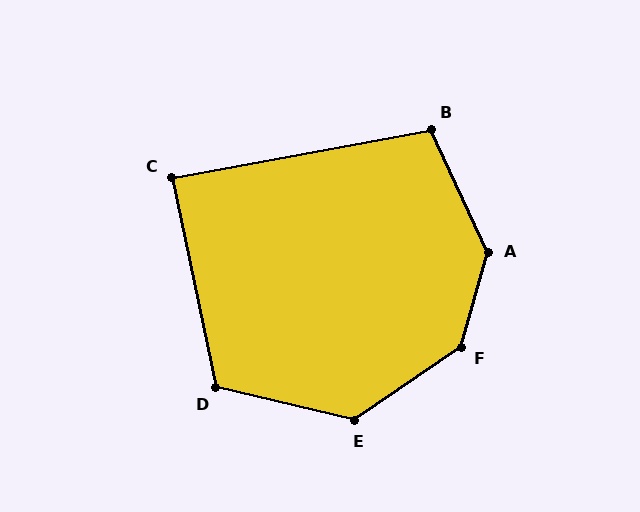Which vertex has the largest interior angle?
F, at approximately 140 degrees.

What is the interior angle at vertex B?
Approximately 105 degrees (obtuse).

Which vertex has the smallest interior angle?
C, at approximately 89 degrees.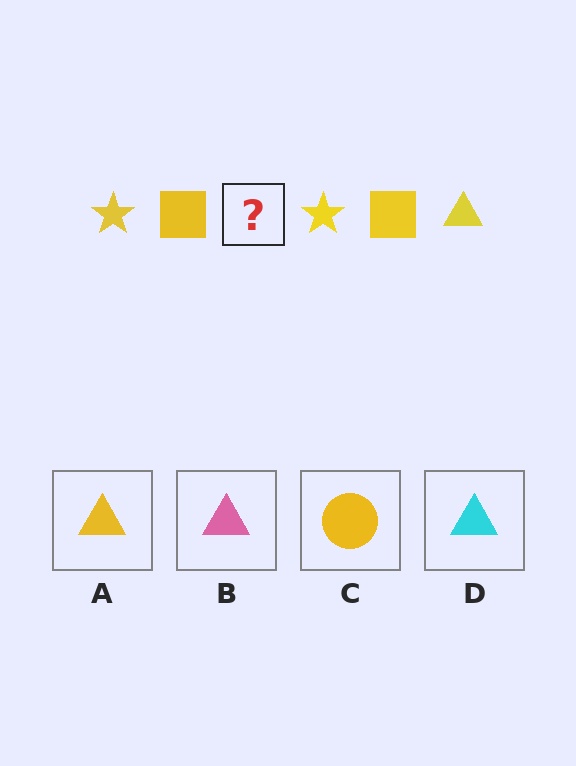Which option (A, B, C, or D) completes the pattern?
A.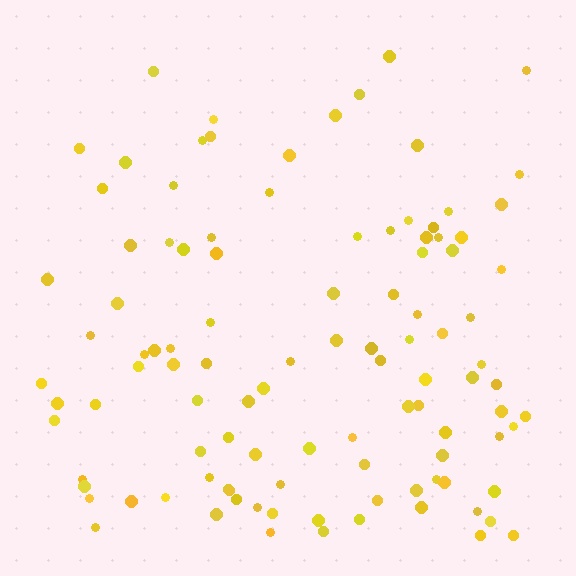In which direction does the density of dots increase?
From top to bottom, with the bottom side densest.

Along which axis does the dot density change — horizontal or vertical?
Vertical.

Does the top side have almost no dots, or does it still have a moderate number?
Still a moderate number, just noticeably fewer than the bottom.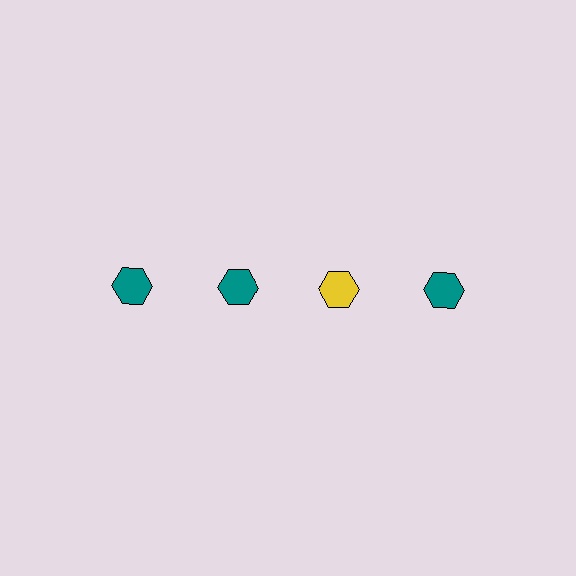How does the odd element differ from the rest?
It has a different color: yellow instead of teal.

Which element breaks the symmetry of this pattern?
The yellow hexagon in the top row, center column breaks the symmetry. All other shapes are teal hexagons.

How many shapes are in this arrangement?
There are 4 shapes arranged in a grid pattern.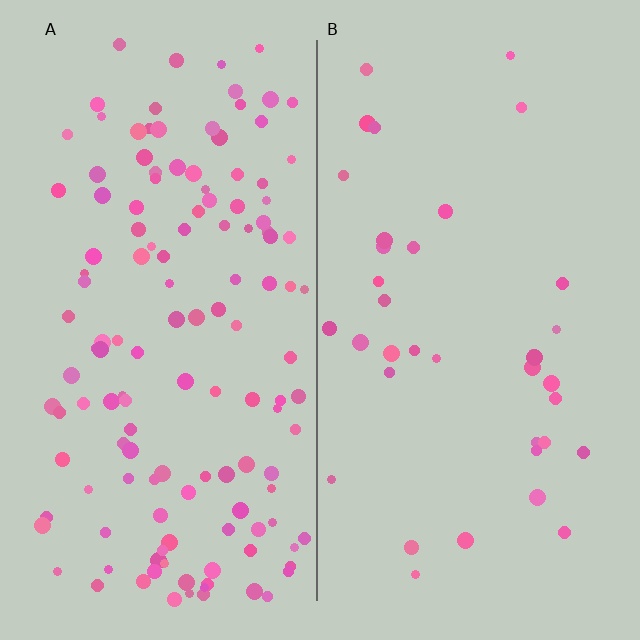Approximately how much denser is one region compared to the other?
Approximately 3.7× — region A over region B.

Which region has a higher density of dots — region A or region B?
A (the left).